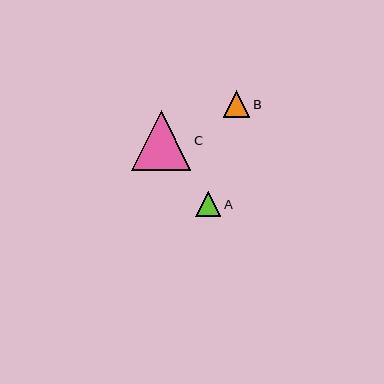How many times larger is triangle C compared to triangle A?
Triangle C is approximately 2.4 times the size of triangle A.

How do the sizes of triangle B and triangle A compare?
Triangle B and triangle A are approximately the same size.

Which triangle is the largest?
Triangle C is the largest with a size of approximately 59 pixels.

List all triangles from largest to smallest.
From largest to smallest: C, B, A.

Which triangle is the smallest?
Triangle A is the smallest with a size of approximately 25 pixels.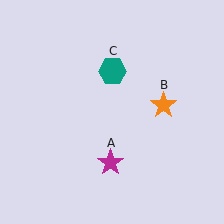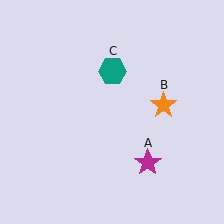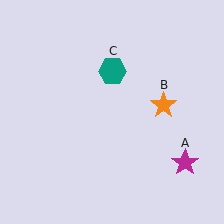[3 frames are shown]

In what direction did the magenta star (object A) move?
The magenta star (object A) moved right.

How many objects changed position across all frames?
1 object changed position: magenta star (object A).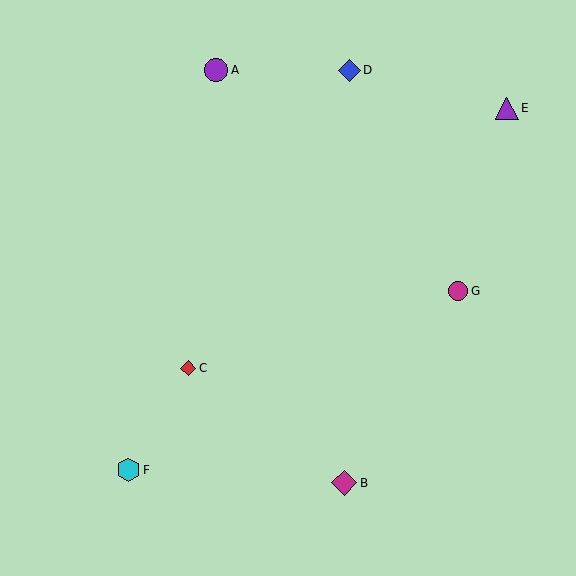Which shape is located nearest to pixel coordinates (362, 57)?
The blue diamond (labeled D) at (349, 70) is nearest to that location.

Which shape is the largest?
The magenta diamond (labeled B) is the largest.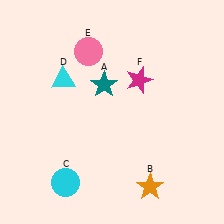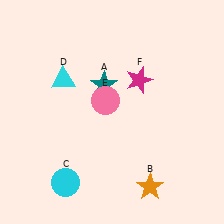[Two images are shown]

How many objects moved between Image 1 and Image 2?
1 object moved between the two images.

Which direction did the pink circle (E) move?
The pink circle (E) moved down.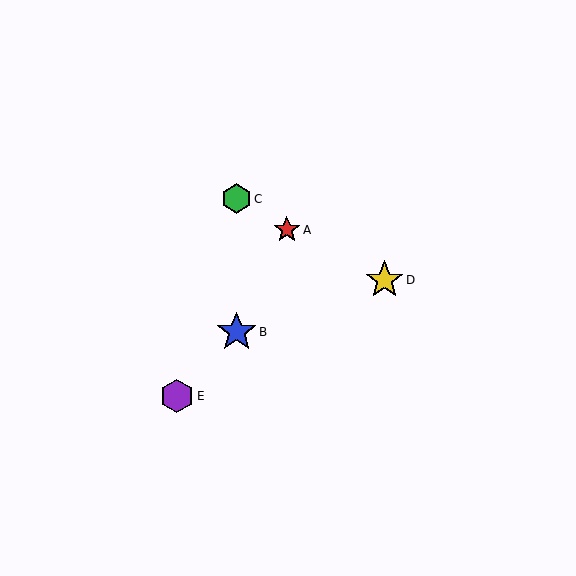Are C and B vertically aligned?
Yes, both are at x≈237.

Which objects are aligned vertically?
Objects B, C are aligned vertically.